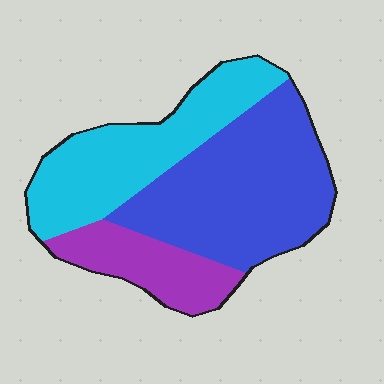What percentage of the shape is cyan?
Cyan covers about 35% of the shape.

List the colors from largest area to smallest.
From largest to smallest: blue, cyan, purple.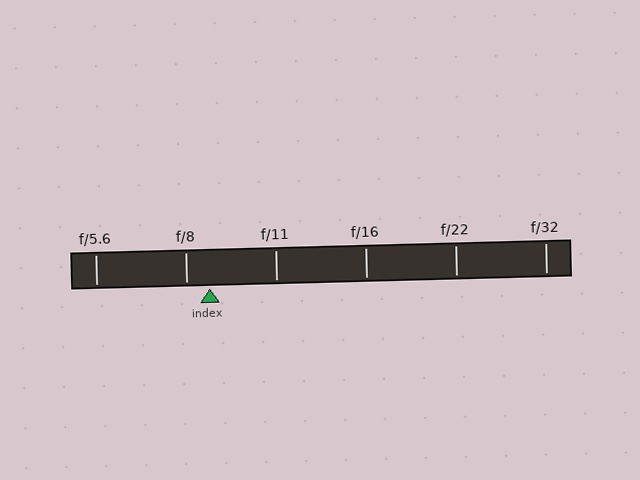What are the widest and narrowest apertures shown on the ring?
The widest aperture shown is f/5.6 and the narrowest is f/32.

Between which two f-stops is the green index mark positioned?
The index mark is between f/8 and f/11.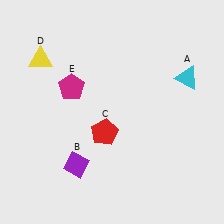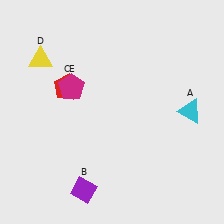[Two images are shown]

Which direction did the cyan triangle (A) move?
The cyan triangle (A) moved down.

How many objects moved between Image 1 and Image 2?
3 objects moved between the two images.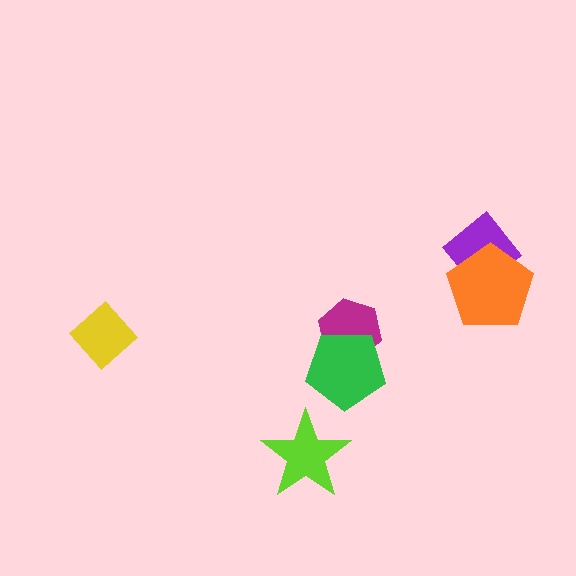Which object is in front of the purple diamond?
The orange pentagon is in front of the purple diamond.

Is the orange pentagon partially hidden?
No, no other shape covers it.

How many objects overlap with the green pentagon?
1 object overlaps with the green pentagon.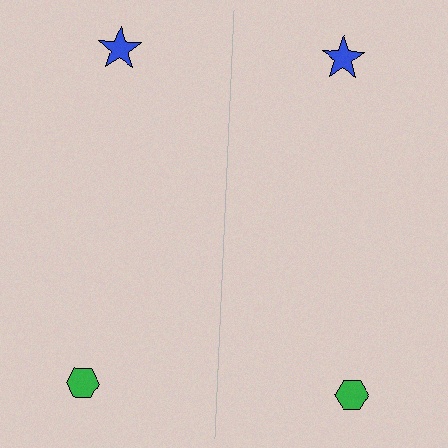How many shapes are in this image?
There are 4 shapes in this image.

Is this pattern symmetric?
Yes, this pattern has bilateral (reflection) symmetry.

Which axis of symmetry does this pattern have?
The pattern has a vertical axis of symmetry running through the center of the image.